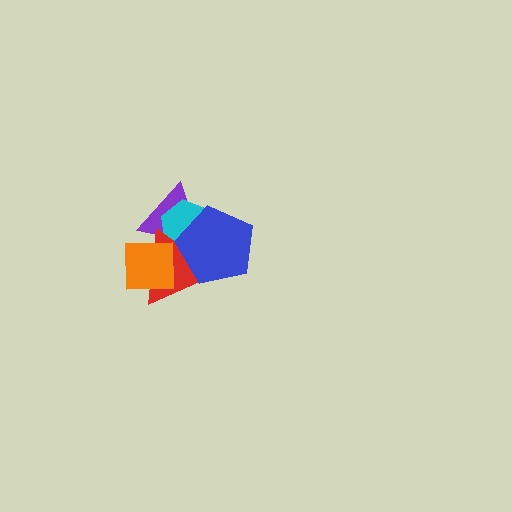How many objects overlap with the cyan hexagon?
4 objects overlap with the cyan hexagon.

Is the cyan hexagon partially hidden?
Yes, it is partially covered by another shape.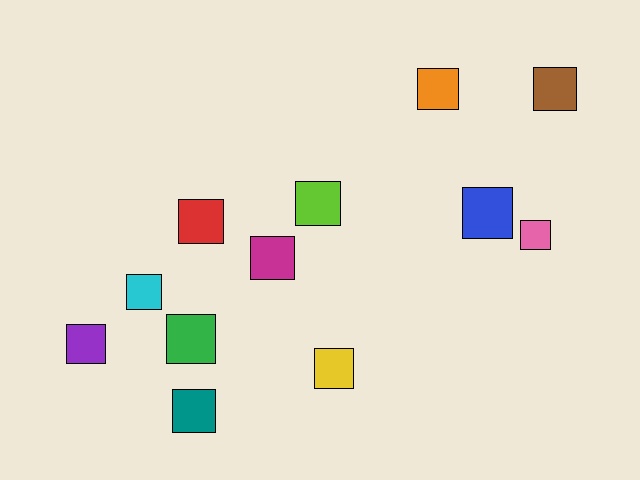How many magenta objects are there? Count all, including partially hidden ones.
There is 1 magenta object.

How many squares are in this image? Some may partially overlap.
There are 12 squares.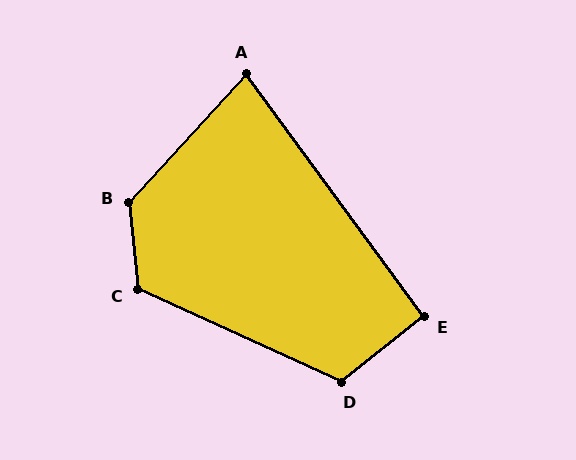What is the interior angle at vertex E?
Approximately 92 degrees (approximately right).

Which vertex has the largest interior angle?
B, at approximately 132 degrees.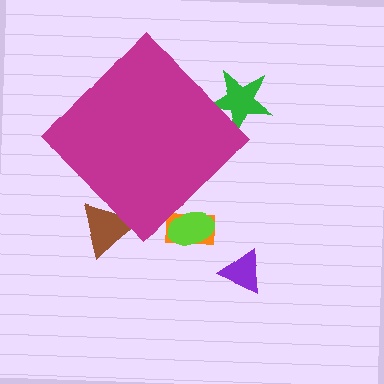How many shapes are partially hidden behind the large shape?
4 shapes are partially hidden.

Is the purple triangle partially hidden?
No, the purple triangle is fully visible.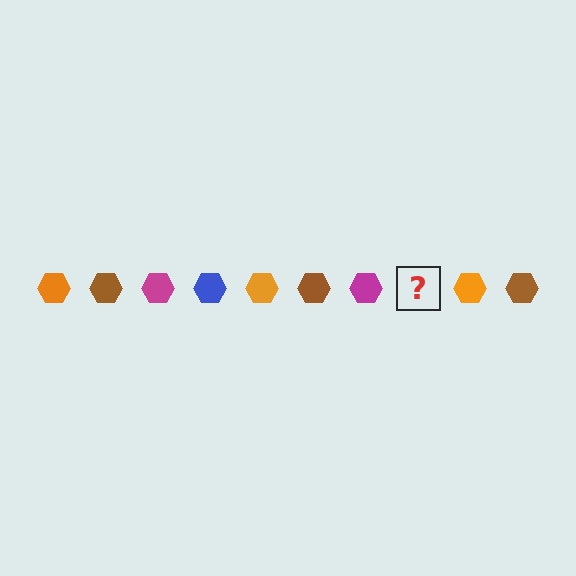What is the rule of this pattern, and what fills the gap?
The rule is that the pattern cycles through orange, brown, magenta, blue hexagons. The gap should be filled with a blue hexagon.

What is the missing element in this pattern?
The missing element is a blue hexagon.